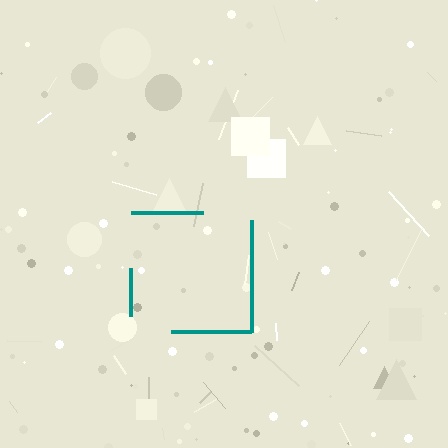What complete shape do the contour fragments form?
The contour fragments form a square.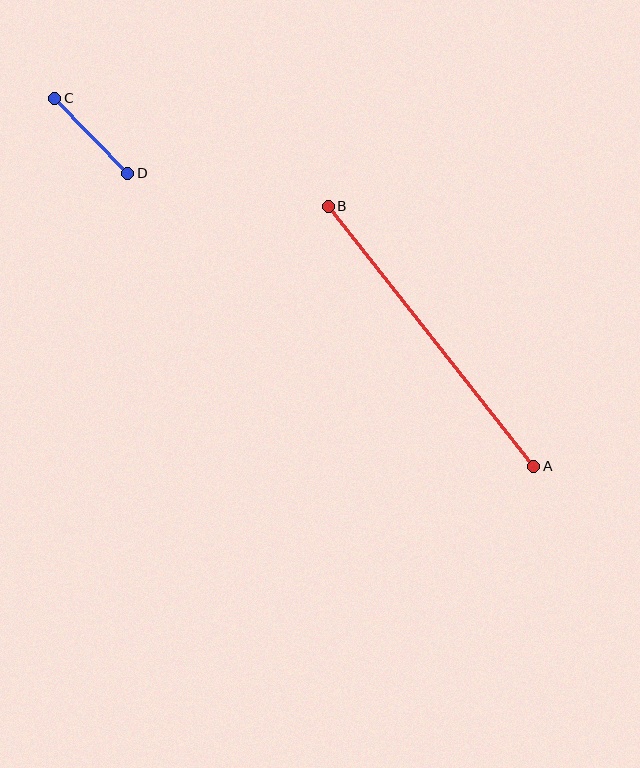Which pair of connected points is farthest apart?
Points A and B are farthest apart.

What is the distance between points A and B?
The distance is approximately 332 pixels.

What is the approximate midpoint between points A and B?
The midpoint is at approximately (431, 336) pixels.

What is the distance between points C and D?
The distance is approximately 105 pixels.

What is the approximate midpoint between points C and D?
The midpoint is at approximately (91, 136) pixels.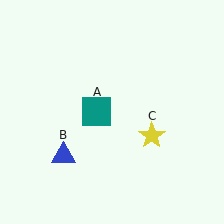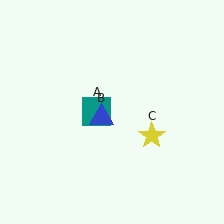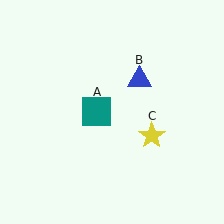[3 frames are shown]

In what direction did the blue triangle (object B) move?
The blue triangle (object B) moved up and to the right.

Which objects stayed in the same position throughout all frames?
Teal square (object A) and yellow star (object C) remained stationary.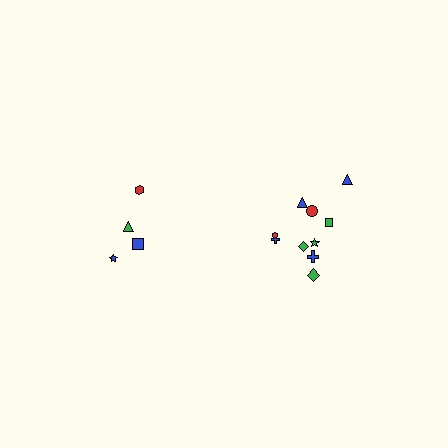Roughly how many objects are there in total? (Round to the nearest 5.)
Roughly 15 objects in total.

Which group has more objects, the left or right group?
The right group.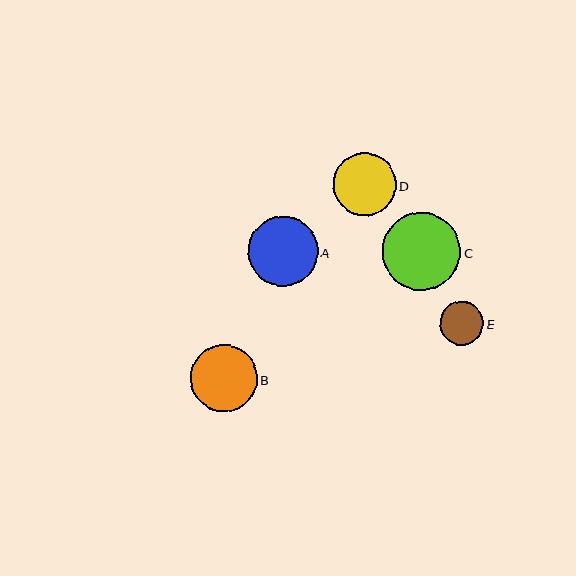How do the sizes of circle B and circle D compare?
Circle B and circle D are approximately the same size.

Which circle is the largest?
Circle C is the largest with a size of approximately 79 pixels.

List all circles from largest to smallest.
From largest to smallest: C, A, B, D, E.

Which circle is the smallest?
Circle E is the smallest with a size of approximately 44 pixels.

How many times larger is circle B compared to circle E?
Circle B is approximately 1.5 times the size of circle E.